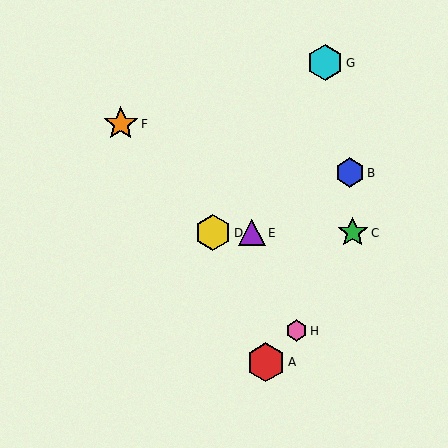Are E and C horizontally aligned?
Yes, both are at y≈233.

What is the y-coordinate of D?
Object D is at y≈233.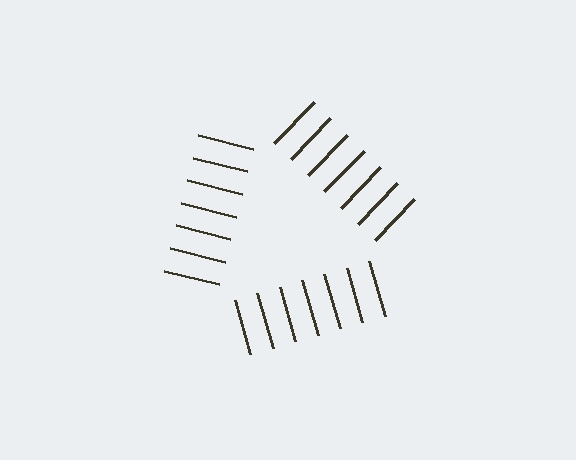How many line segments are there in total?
21 — 7 along each of the 3 edges.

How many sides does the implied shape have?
3 sides — the line-ends trace a triangle.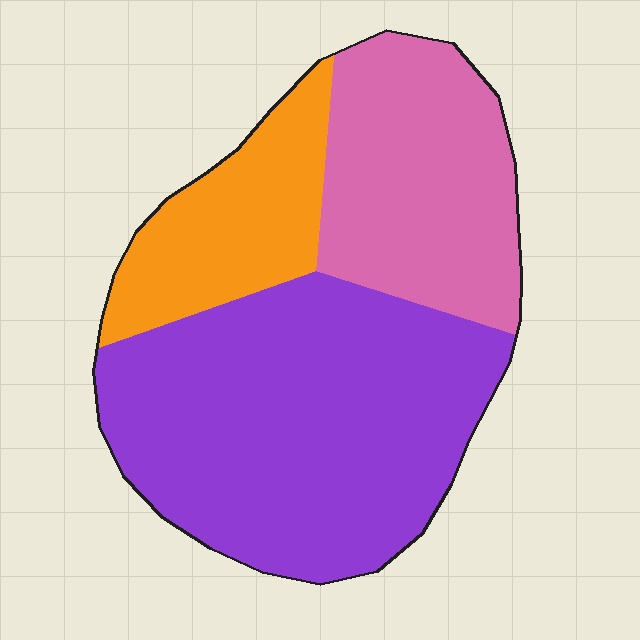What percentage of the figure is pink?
Pink takes up between a quarter and a half of the figure.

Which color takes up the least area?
Orange, at roughly 20%.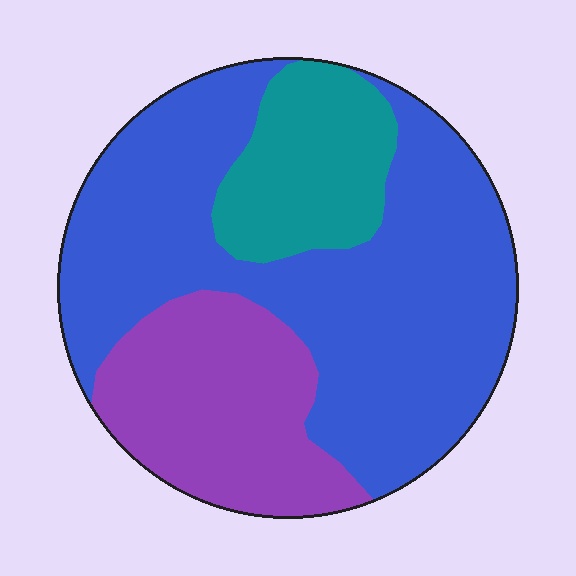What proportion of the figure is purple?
Purple takes up about one quarter (1/4) of the figure.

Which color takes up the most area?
Blue, at roughly 60%.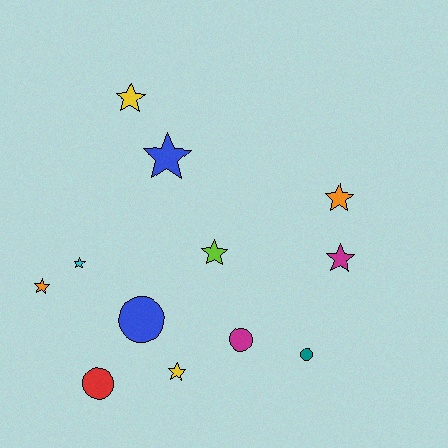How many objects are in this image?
There are 12 objects.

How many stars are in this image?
There are 8 stars.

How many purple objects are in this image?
There are no purple objects.